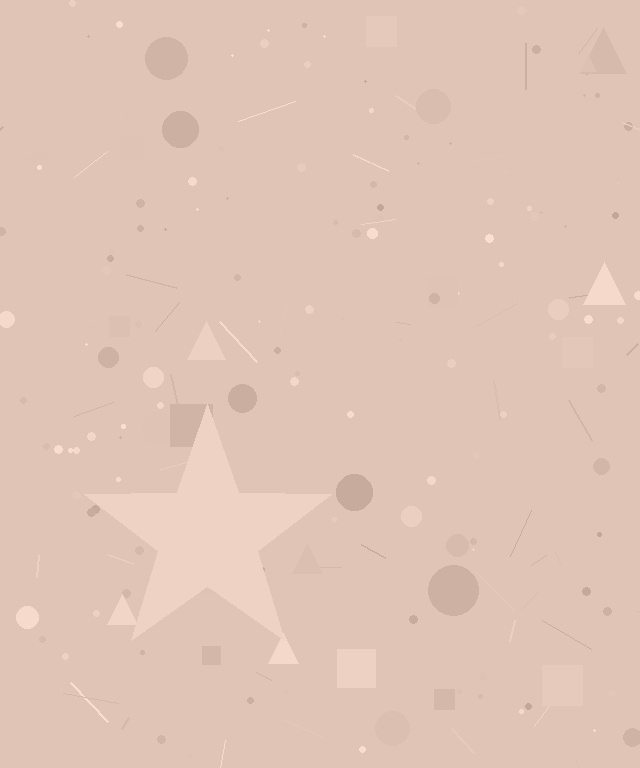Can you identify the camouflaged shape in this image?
The camouflaged shape is a star.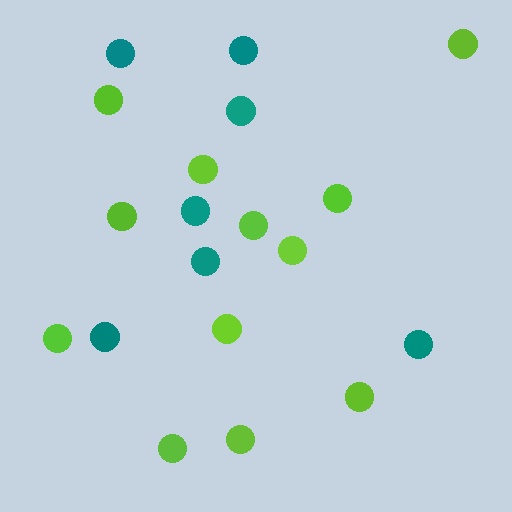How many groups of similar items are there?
There are 2 groups: one group of lime circles (12) and one group of teal circles (7).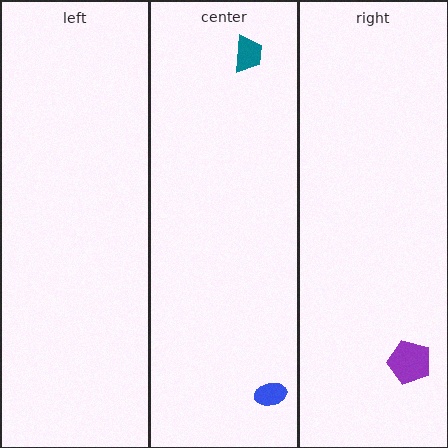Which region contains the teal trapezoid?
The center region.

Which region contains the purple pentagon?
The right region.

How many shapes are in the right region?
1.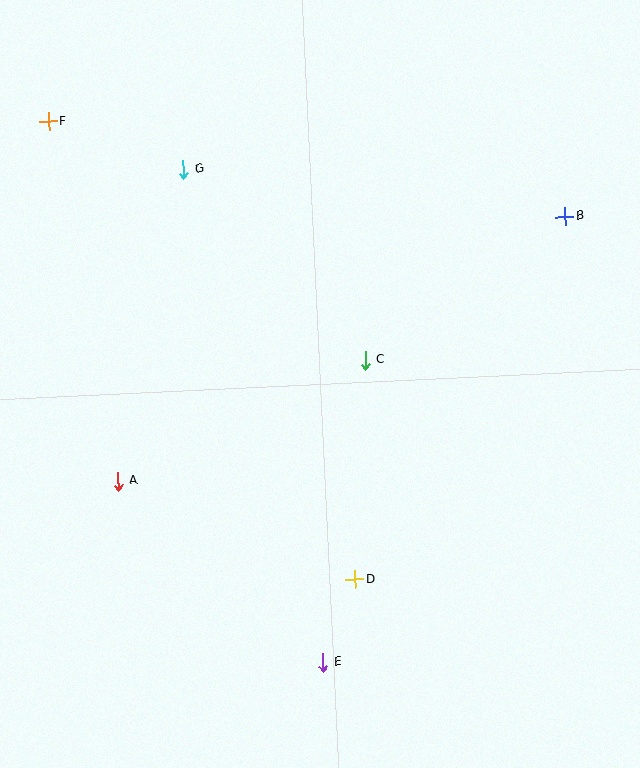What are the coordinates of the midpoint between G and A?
The midpoint between G and A is at (151, 325).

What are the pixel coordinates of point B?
Point B is at (565, 216).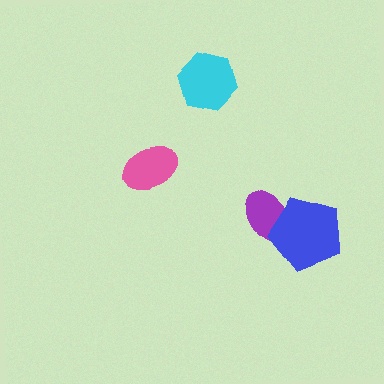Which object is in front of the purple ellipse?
The blue pentagon is in front of the purple ellipse.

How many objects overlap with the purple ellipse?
1 object overlaps with the purple ellipse.